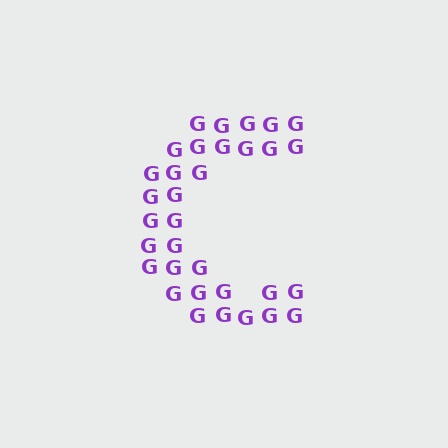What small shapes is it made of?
It is made of small letter G's.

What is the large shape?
The large shape is the letter C.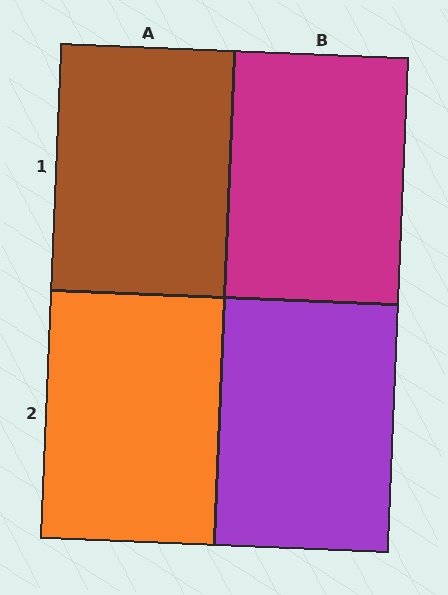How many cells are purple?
1 cell is purple.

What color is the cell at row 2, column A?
Orange.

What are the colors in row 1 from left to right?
Brown, magenta.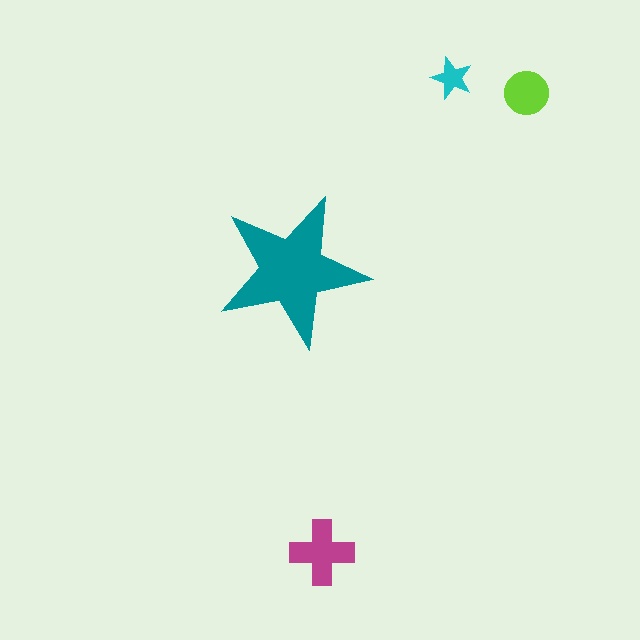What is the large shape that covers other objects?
A teal star.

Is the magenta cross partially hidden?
No, the magenta cross is fully visible.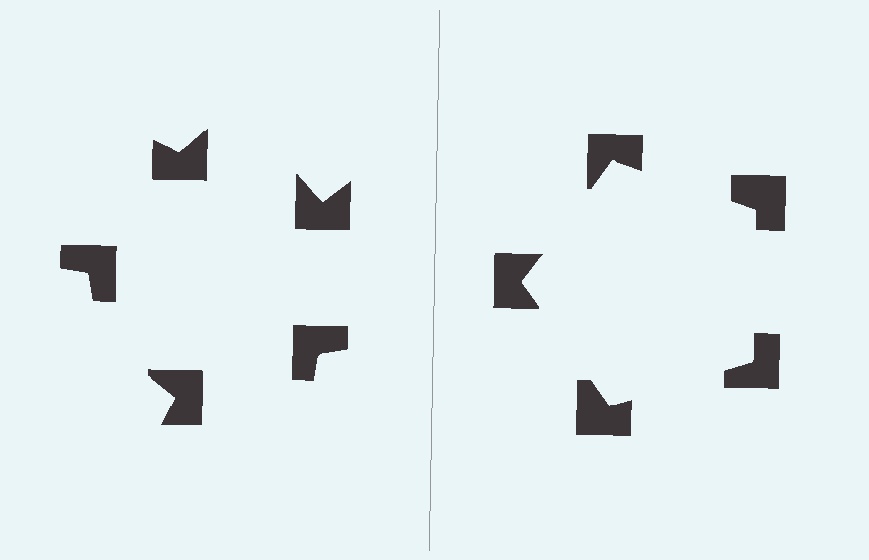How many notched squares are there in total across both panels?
10 — 5 on each side.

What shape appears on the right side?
An illusory pentagon.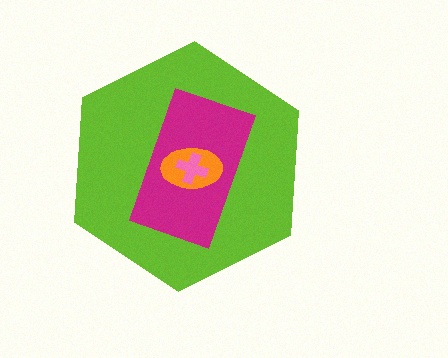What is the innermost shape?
The pink cross.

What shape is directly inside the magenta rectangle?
The orange ellipse.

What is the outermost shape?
The lime hexagon.